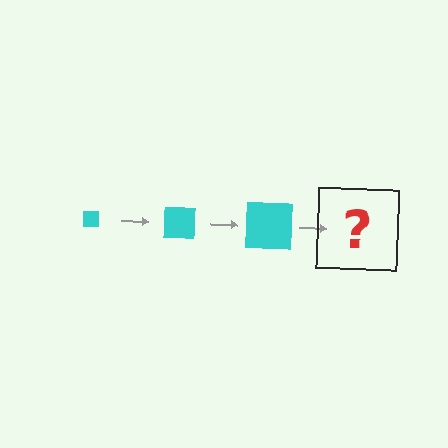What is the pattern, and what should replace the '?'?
The pattern is that the square gets progressively larger each step. The '?' should be a cyan square, larger than the previous one.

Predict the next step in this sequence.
The next step is a cyan square, larger than the previous one.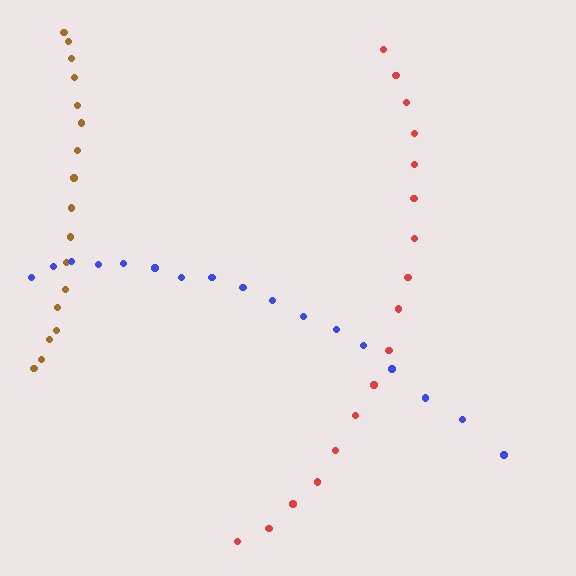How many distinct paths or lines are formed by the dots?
There are 3 distinct paths.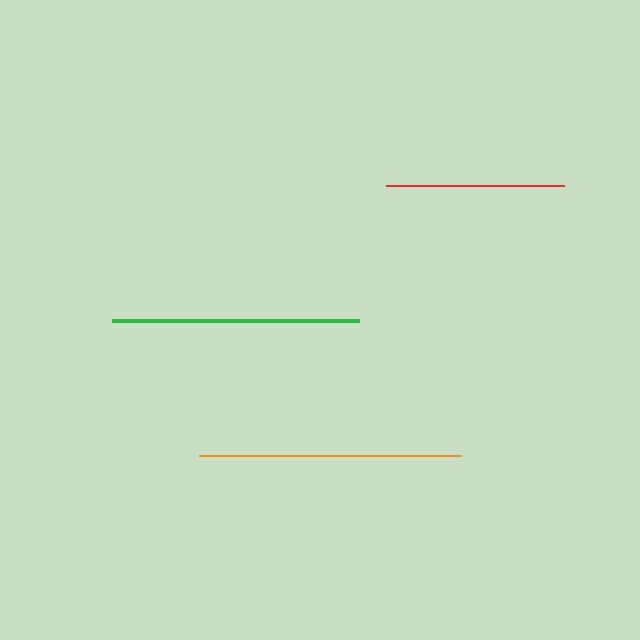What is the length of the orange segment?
The orange segment is approximately 262 pixels long.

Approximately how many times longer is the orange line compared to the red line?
The orange line is approximately 1.5 times the length of the red line.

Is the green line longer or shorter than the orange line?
The orange line is longer than the green line.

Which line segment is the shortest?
The red line is the shortest at approximately 179 pixels.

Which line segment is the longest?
The orange line is the longest at approximately 262 pixels.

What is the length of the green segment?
The green segment is approximately 247 pixels long.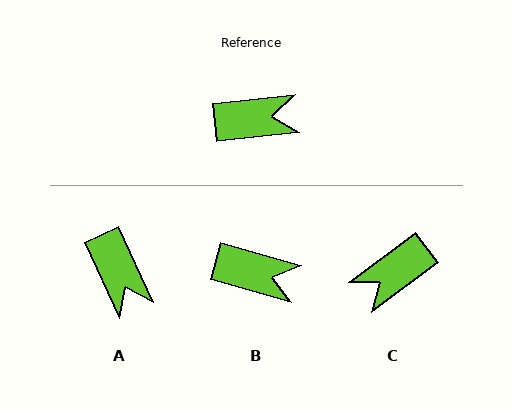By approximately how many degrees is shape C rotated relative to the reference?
Approximately 149 degrees clockwise.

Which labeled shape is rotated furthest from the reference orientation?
C, about 149 degrees away.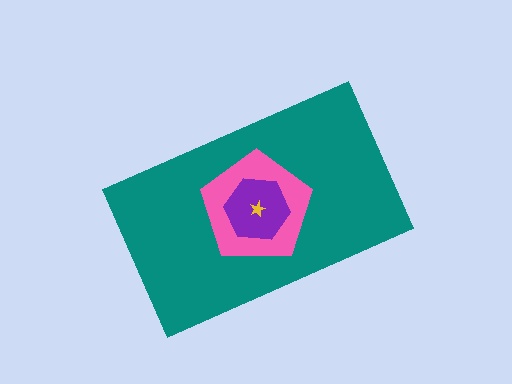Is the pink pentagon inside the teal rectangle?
Yes.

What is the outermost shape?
The teal rectangle.